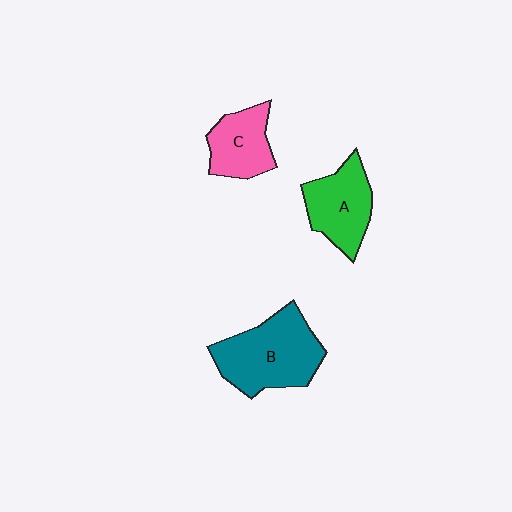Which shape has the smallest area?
Shape C (pink).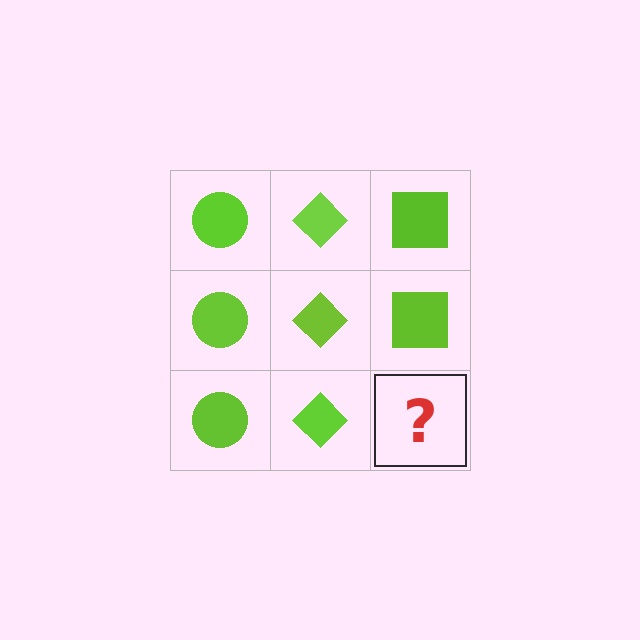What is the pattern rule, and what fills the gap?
The rule is that each column has a consistent shape. The gap should be filled with a lime square.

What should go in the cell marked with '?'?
The missing cell should contain a lime square.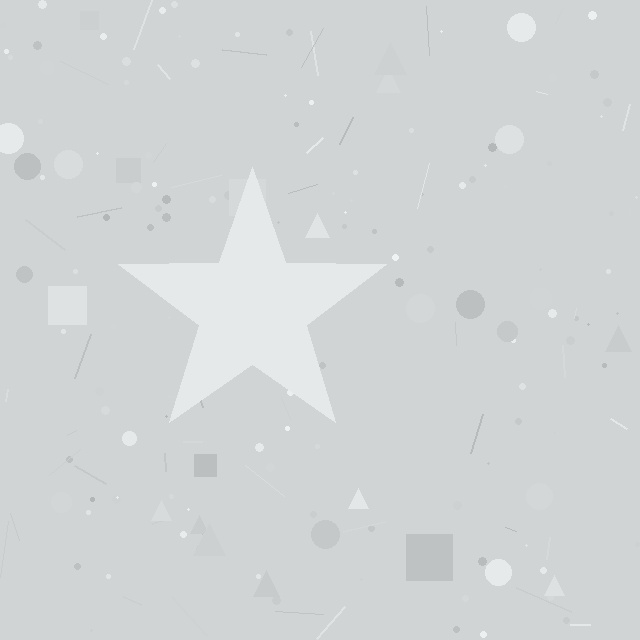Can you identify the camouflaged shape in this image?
The camouflaged shape is a star.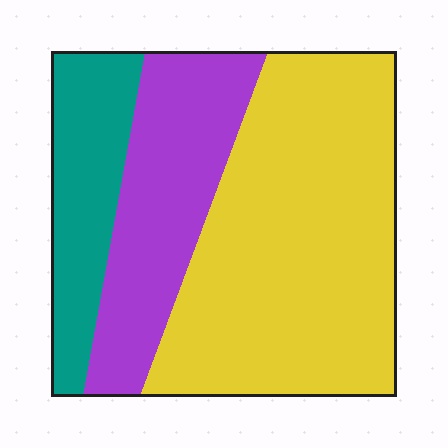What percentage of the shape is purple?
Purple takes up between a quarter and a half of the shape.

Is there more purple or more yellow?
Yellow.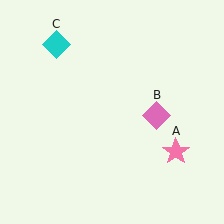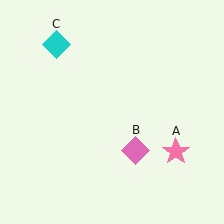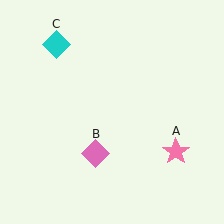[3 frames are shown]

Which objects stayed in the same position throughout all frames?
Pink star (object A) and cyan diamond (object C) remained stationary.